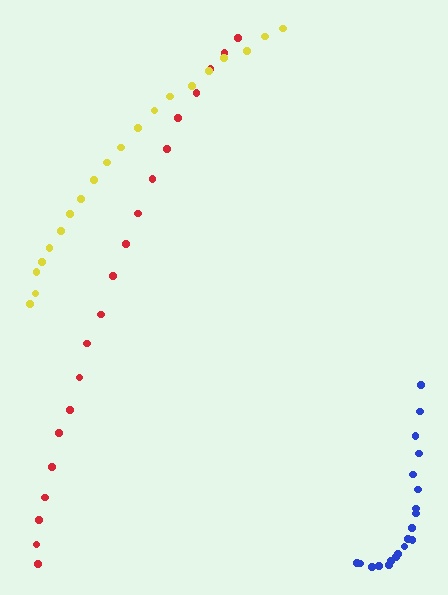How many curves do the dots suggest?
There are 3 distinct paths.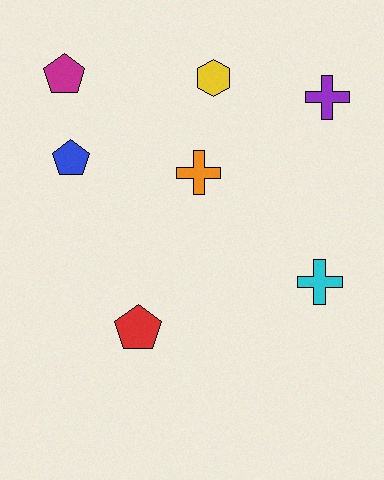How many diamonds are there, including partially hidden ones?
There are no diamonds.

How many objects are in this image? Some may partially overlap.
There are 7 objects.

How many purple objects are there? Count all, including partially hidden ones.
There is 1 purple object.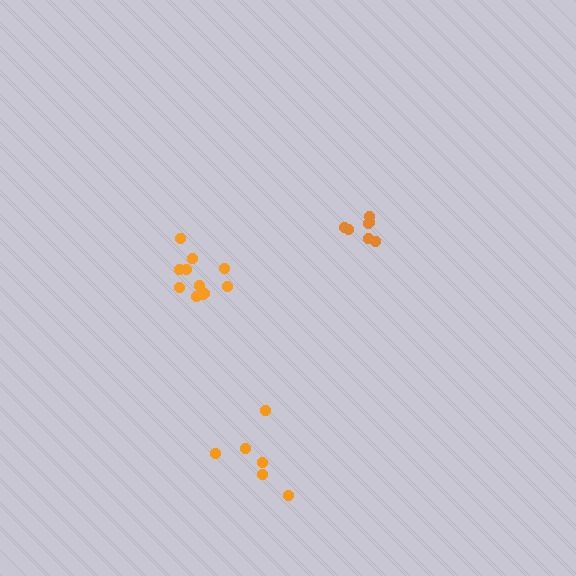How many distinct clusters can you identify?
There are 3 distinct clusters.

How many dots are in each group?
Group 1: 7 dots, Group 2: 6 dots, Group 3: 11 dots (24 total).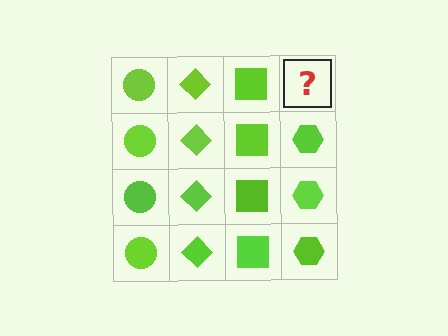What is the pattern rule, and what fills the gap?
The rule is that each column has a consistent shape. The gap should be filled with a lime hexagon.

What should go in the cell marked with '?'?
The missing cell should contain a lime hexagon.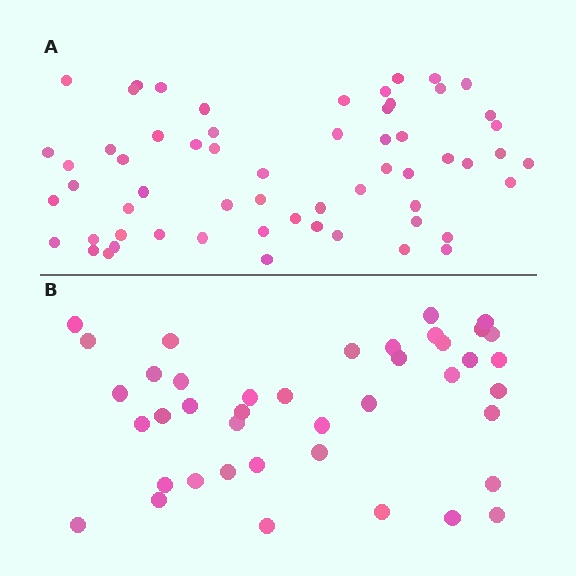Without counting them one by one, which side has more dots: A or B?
Region A (the top region) has more dots.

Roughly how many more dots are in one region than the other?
Region A has approximately 20 more dots than region B.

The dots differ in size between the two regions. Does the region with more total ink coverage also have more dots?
No. Region B has more total ink coverage because its dots are larger, but region A actually contains more individual dots. Total area can be misleading — the number of items is what matters here.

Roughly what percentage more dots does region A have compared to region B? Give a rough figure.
About 45% more.